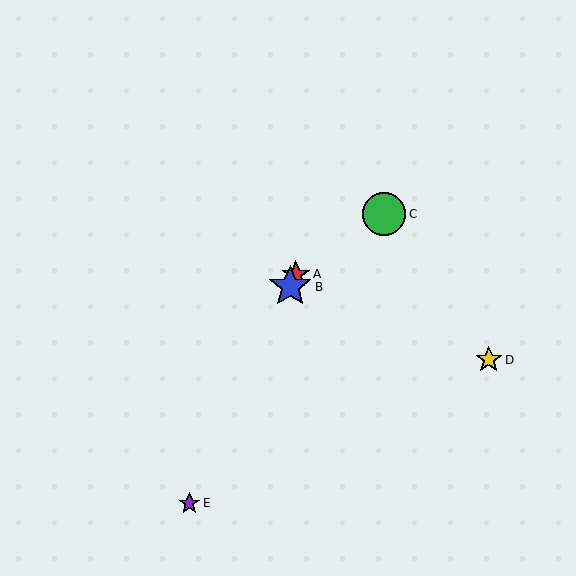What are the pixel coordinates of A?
Object A is at (296, 274).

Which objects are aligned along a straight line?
Objects A, B, E are aligned along a straight line.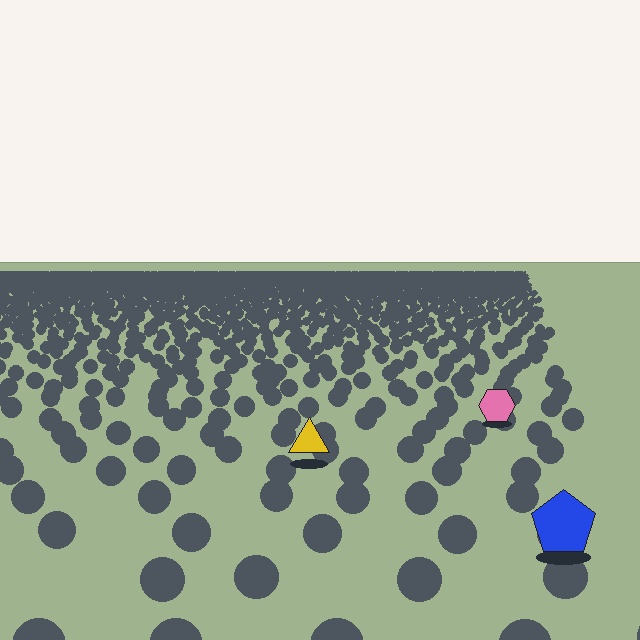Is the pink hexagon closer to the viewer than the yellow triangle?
No. The yellow triangle is closer — you can tell from the texture gradient: the ground texture is coarser near it.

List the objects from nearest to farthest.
From nearest to farthest: the blue pentagon, the yellow triangle, the pink hexagon.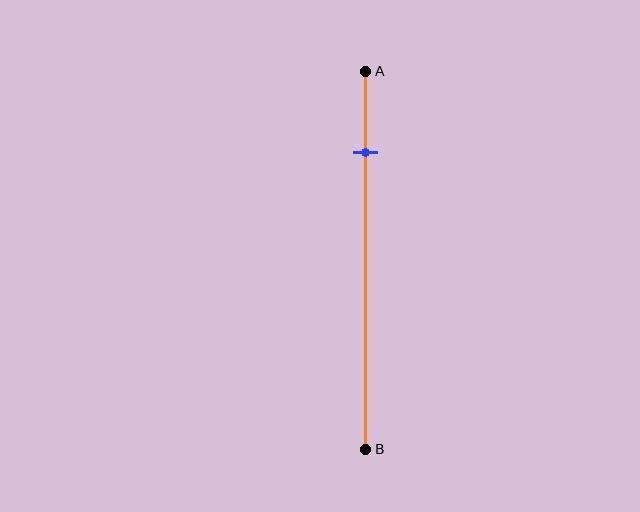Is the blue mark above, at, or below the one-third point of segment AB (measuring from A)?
The blue mark is above the one-third point of segment AB.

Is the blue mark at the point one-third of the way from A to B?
No, the mark is at about 20% from A, not at the 33% one-third point.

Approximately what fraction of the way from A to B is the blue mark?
The blue mark is approximately 20% of the way from A to B.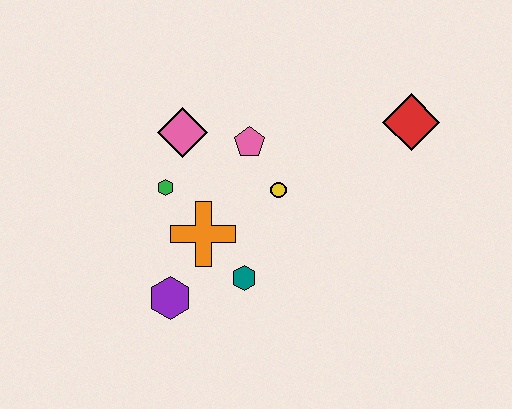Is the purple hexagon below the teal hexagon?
Yes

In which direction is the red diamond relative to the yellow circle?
The red diamond is to the right of the yellow circle.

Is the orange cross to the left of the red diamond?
Yes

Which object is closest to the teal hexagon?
The orange cross is closest to the teal hexagon.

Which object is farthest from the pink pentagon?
The purple hexagon is farthest from the pink pentagon.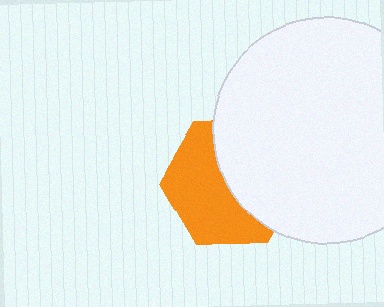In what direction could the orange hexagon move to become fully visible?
The orange hexagon could move left. That would shift it out from behind the white circle entirely.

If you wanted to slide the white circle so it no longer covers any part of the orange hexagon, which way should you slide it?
Slide it right — that is the most direct way to separate the two shapes.